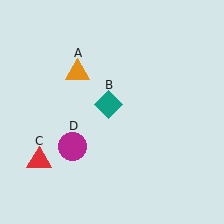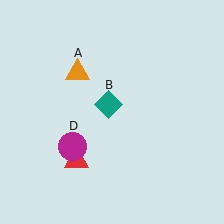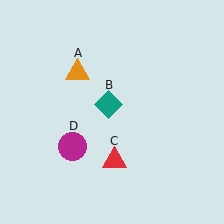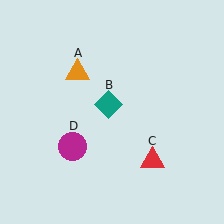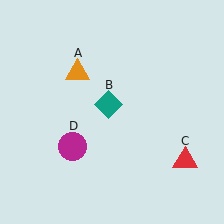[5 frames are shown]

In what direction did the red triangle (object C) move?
The red triangle (object C) moved right.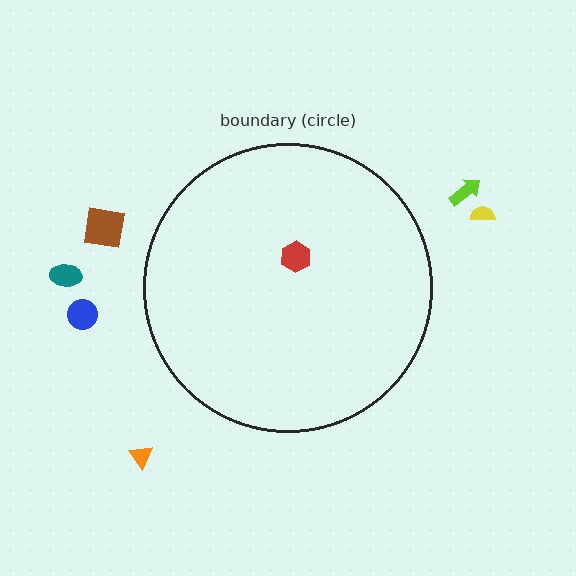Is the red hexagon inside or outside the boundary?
Inside.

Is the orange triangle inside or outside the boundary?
Outside.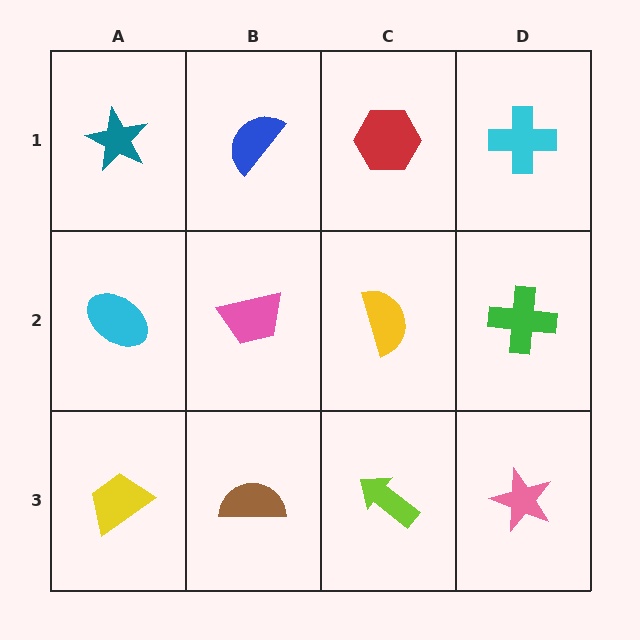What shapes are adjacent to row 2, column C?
A red hexagon (row 1, column C), a lime arrow (row 3, column C), a pink trapezoid (row 2, column B), a green cross (row 2, column D).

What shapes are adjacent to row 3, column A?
A cyan ellipse (row 2, column A), a brown semicircle (row 3, column B).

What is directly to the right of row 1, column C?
A cyan cross.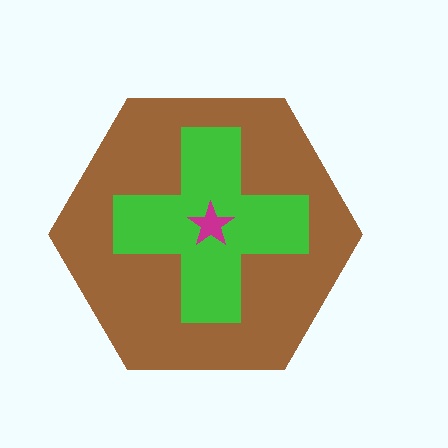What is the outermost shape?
The brown hexagon.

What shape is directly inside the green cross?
The magenta star.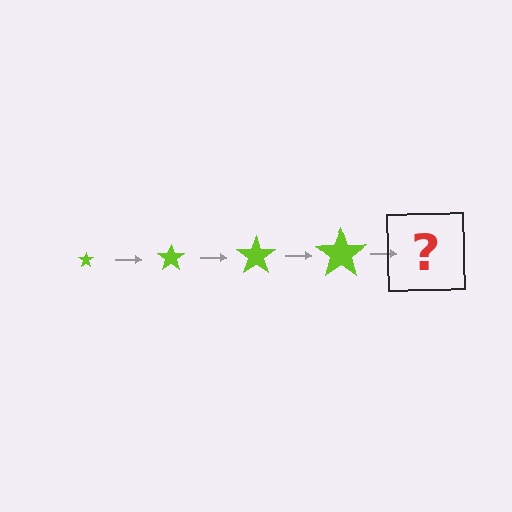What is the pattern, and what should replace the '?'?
The pattern is that the star gets progressively larger each step. The '?' should be a lime star, larger than the previous one.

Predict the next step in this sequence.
The next step is a lime star, larger than the previous one.